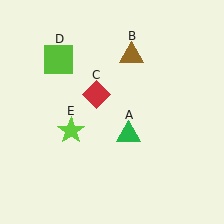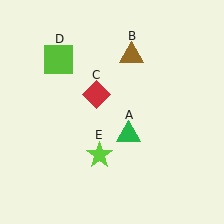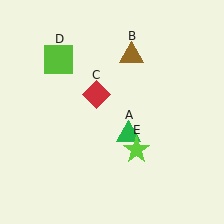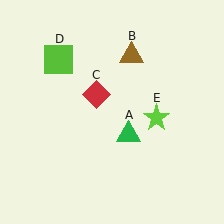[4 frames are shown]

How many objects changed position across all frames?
1 object changed position: lime star (object E).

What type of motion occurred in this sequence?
The lime star (object E) rotated counterclockwise around the center of the scene.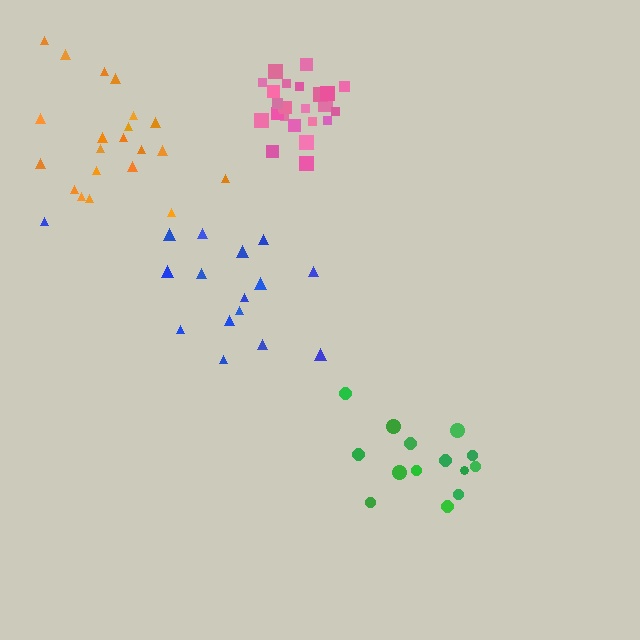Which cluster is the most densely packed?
Pink.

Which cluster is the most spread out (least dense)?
Blue.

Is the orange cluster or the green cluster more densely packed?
Green.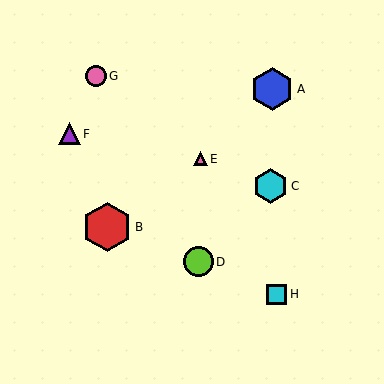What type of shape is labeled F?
Shape F is a purple triangle.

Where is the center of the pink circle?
The center of the pink circle is at (96, 76).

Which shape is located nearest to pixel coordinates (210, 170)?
The pink triangle (labeled E) at (200, 159) is nearest to that location.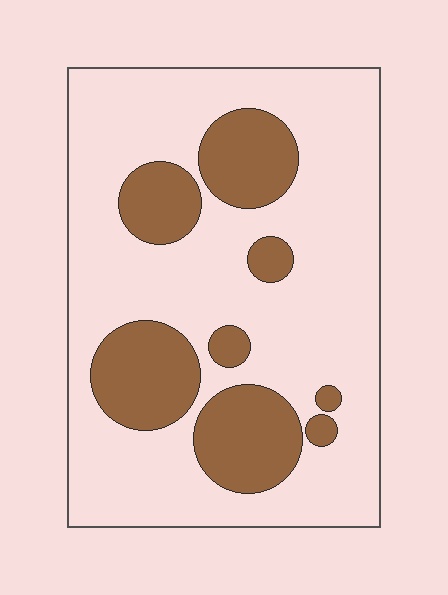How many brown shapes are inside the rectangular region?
8.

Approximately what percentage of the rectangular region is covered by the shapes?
Approximately 25%.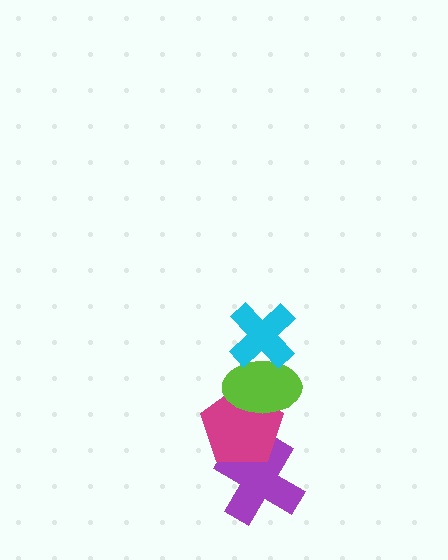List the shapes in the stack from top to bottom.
From top to bottom: the cyan cross, the lime ellipse, the magenta pentagon, the purple cross.